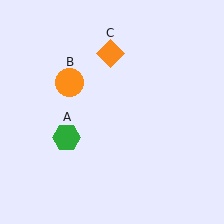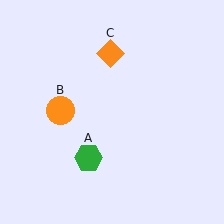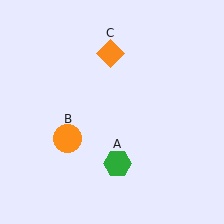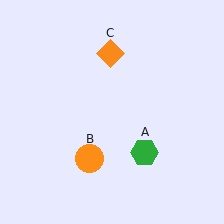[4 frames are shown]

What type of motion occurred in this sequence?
The green hexagon (object A), orange circle (object B) rotated counterclockwise around the center of the scene.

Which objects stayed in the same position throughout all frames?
Orange diamond (object C) remained stationary.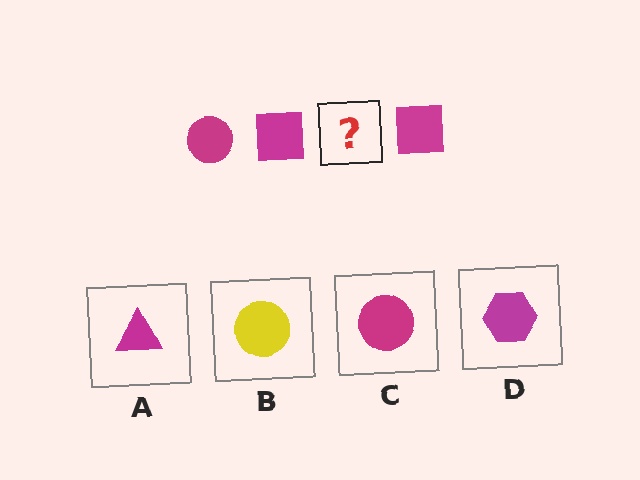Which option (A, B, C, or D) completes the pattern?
C.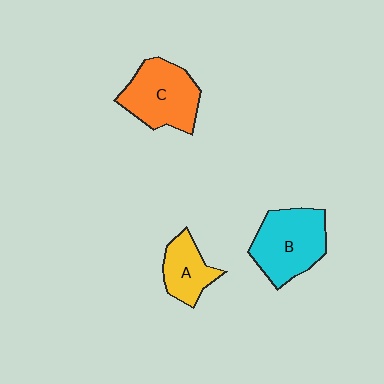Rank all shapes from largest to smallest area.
From largest to smallest: B (cyan), C (orange), A (yellow).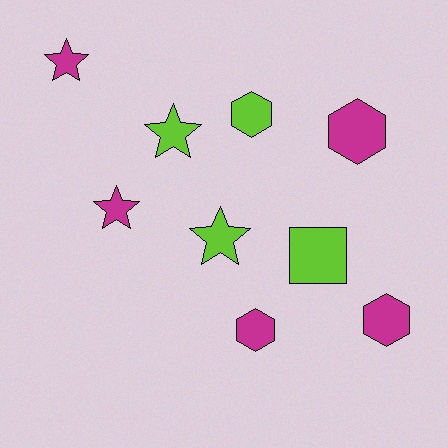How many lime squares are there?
There is 1 lime square.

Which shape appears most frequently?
Star, with 4 objects.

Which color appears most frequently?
Magenta, with 5 objects.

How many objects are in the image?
There are 9 objects.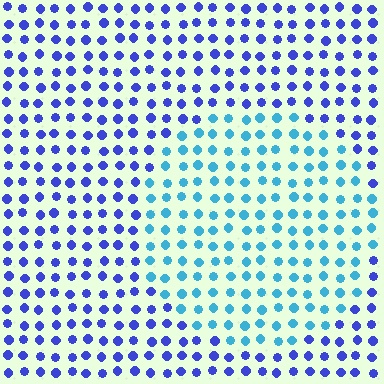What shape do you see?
I see a circle.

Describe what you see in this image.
The image is filled with small blue elements in a uniform arrangement. A circle-shaped region is visible where the elements are tinted to a slightly different hue, forming a subtle color boundary.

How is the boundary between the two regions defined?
The boundary is defined purely by a slight shift in hue (about 42 degrees). Spacing, size, and orientation are identical on both sides.